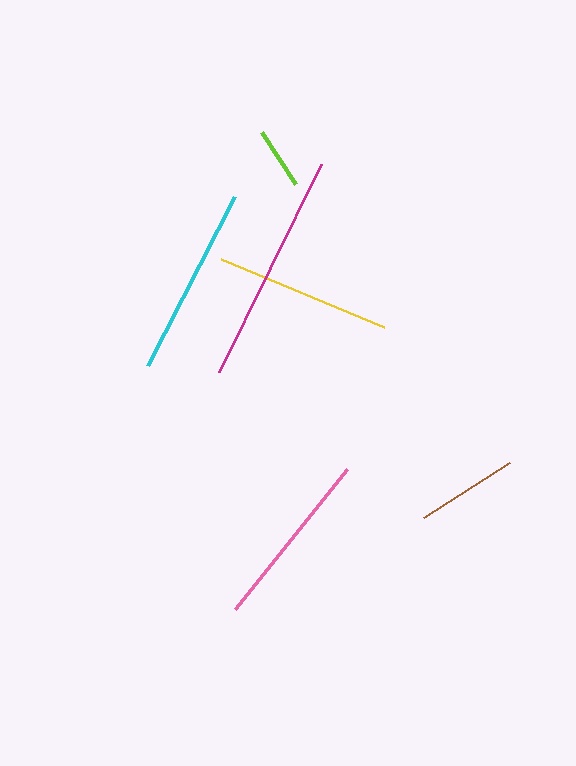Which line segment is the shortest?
The lime line is the shortest at approximately 62 pixels.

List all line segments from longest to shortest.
From longest to shortest: magenta, cyan, pink, yellow, brown, lime.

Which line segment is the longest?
The magenta line is the longest at approximately 233 pixels.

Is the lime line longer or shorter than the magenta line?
The magenta line is longer than the lime line.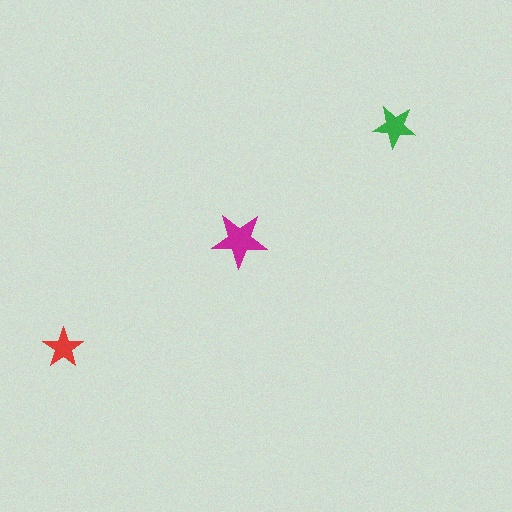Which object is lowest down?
The red star is bottommost.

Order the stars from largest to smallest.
the magenta one, the green one, the red one.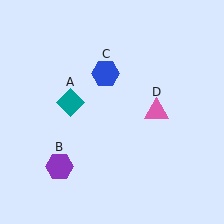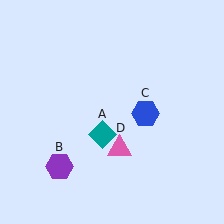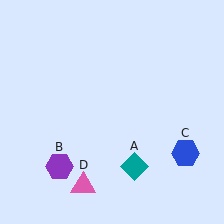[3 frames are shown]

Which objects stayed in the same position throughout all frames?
Purple hexagon (object B) remained stationary.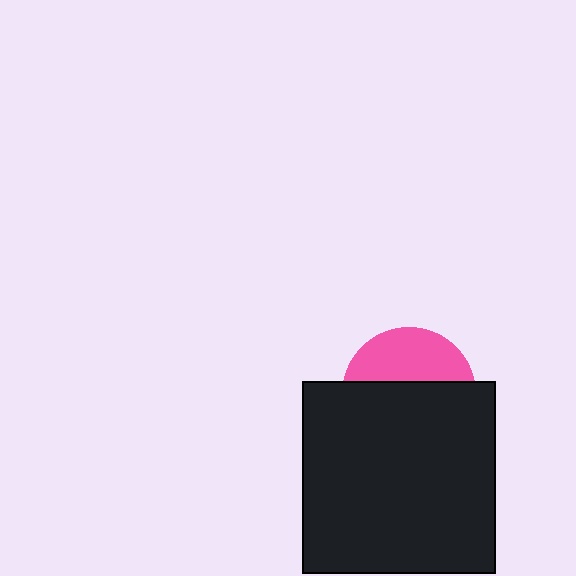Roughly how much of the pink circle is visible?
A small part of it is visible (roughly 38%).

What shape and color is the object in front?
The object in front is a black square.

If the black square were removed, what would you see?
You would see the complete pink circle.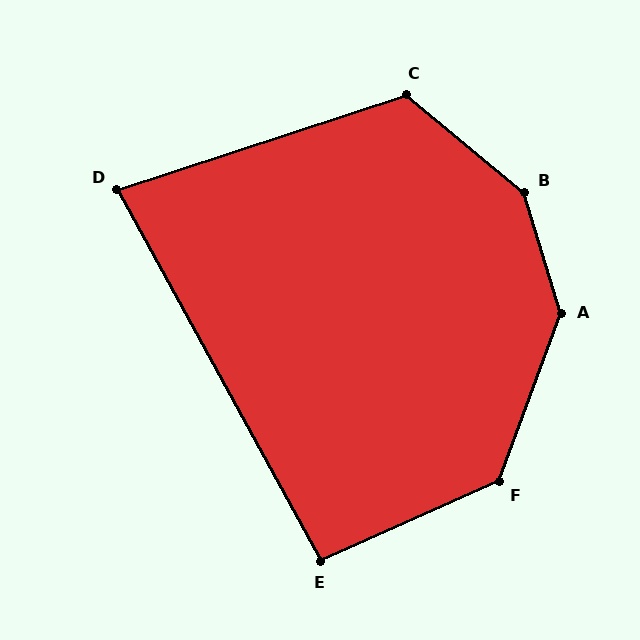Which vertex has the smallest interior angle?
D, at approximately 80 degrees.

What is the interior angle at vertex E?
Approximately 95 degrees (approximately right).